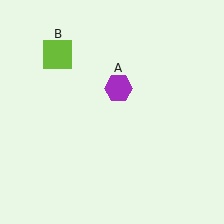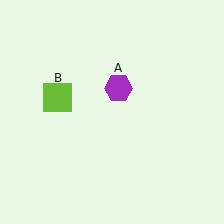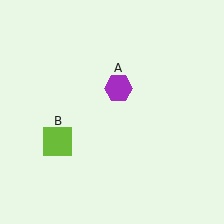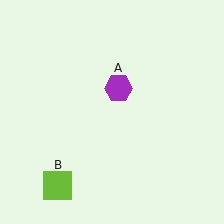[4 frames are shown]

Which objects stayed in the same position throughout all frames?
Purple hexagon (object A) remained stationary.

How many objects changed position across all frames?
1 object changed position: lime square (object B).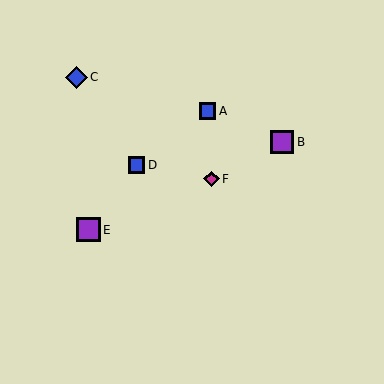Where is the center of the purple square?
The center of the purple square is at (282, 142).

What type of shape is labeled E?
Shape E is a purple square.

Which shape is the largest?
The purple square (labeled E) is the largest.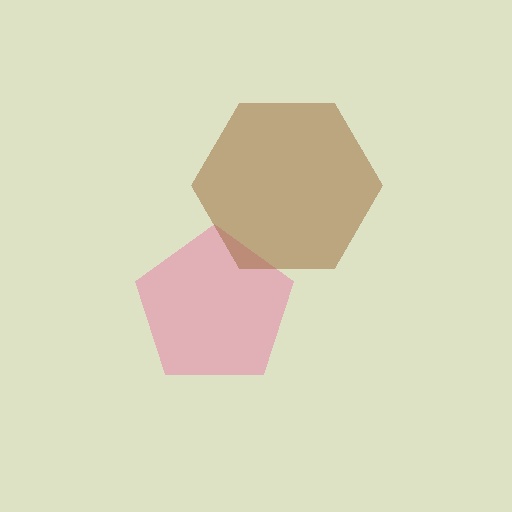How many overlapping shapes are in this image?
There are 2 overlapping shapes in the image.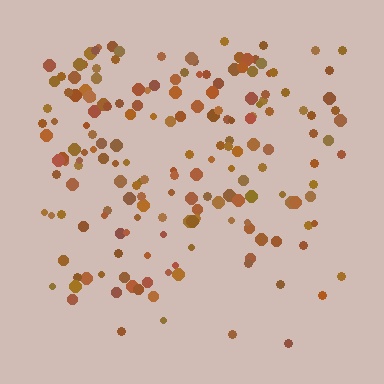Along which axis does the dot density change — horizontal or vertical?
Vertical.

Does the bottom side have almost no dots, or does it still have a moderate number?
Still a moderate number, just noticeably fewer than the top.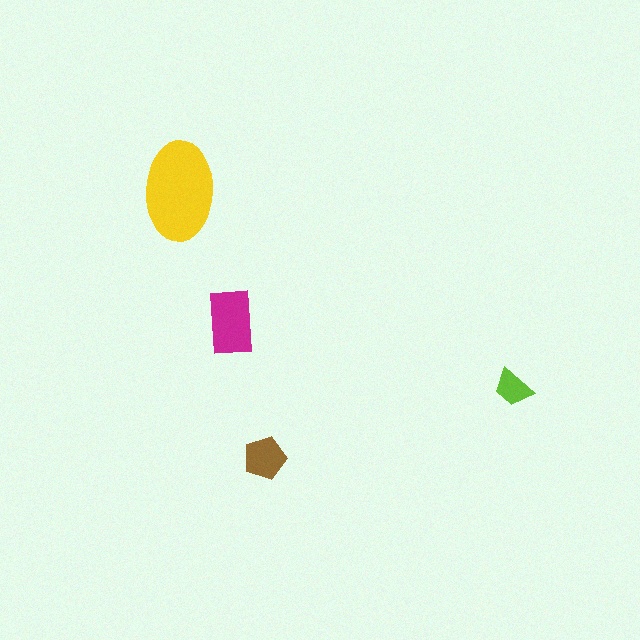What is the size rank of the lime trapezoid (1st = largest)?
4th.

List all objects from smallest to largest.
The lime trapezoid, the brown pentagon, the magenta rectangle, the yellow ellipse.